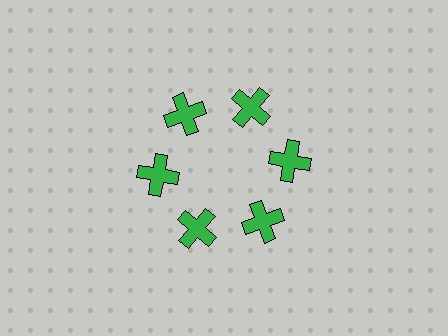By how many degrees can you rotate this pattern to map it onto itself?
The pattern maps onto itself every 60 degrees of rotation.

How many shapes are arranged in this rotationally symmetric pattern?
There are 6 shapes, arranged in 6 groups of 1.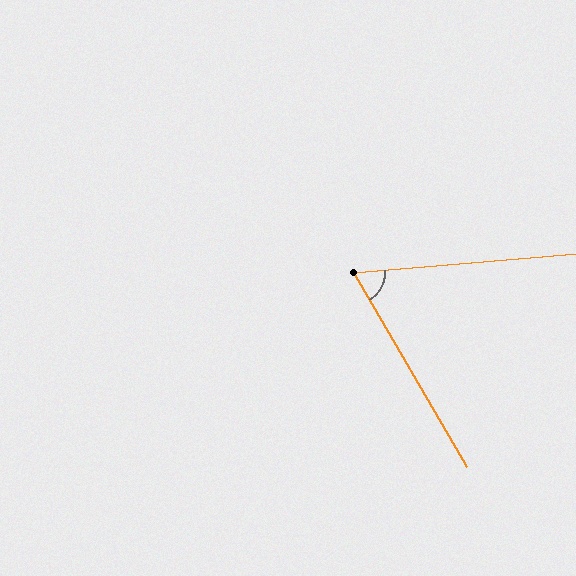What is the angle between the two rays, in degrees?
Approximately 65 degrees.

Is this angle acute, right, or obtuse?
It is acute.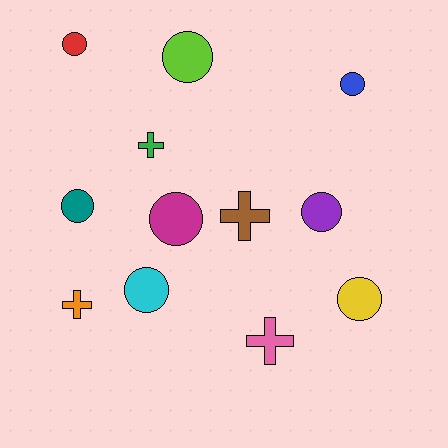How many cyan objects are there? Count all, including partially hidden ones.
There is 1 cyan object.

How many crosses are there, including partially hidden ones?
There are 4 crosses.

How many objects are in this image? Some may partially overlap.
There are 12 objects.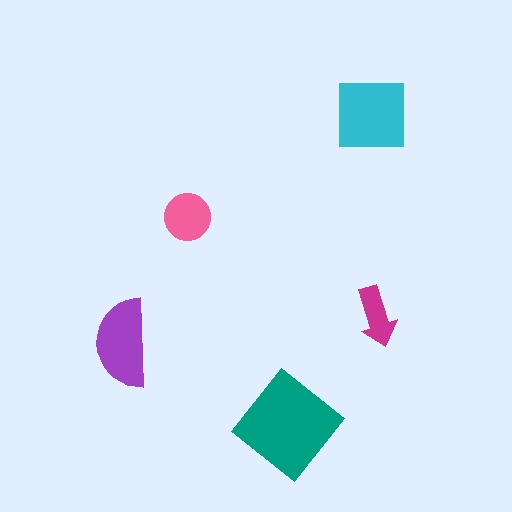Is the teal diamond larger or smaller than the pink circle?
Larger.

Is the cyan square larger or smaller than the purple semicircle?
Larger.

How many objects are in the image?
There are 5 objects in the image.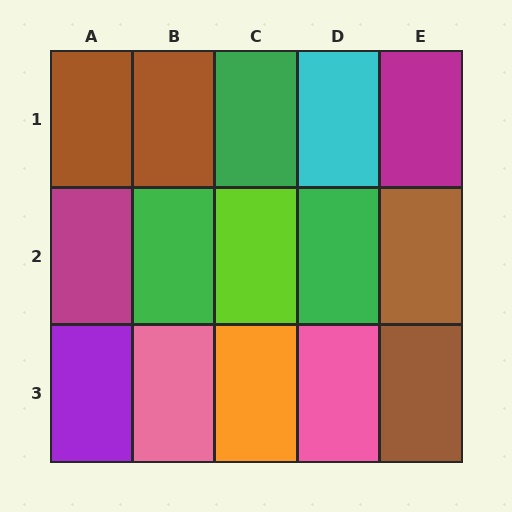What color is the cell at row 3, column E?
Brown.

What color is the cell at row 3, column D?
Pink.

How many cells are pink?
2 cells are pink.